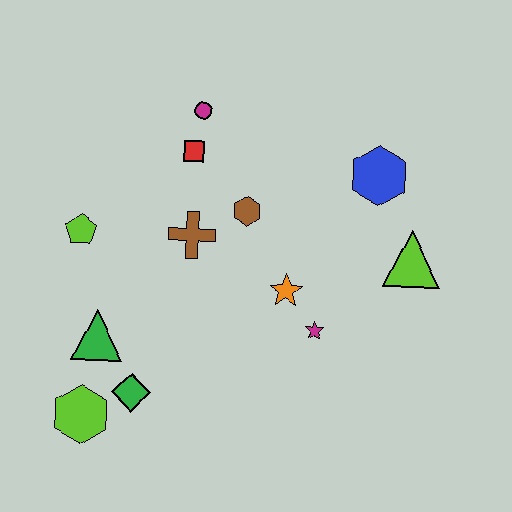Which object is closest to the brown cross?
The brown hexagon is closest to the brown cross.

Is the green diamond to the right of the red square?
No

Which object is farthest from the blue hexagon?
The lime hexagon is farthest from the blue hexagon.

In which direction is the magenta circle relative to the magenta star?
The magenta circle is above the magenta star.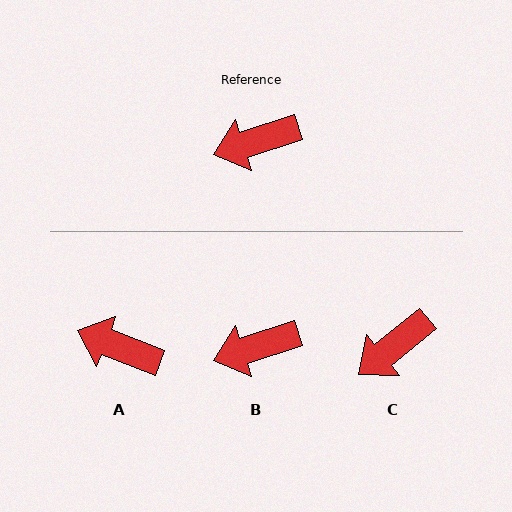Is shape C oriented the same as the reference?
No, it is off by about 22 degrees.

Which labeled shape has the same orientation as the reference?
B.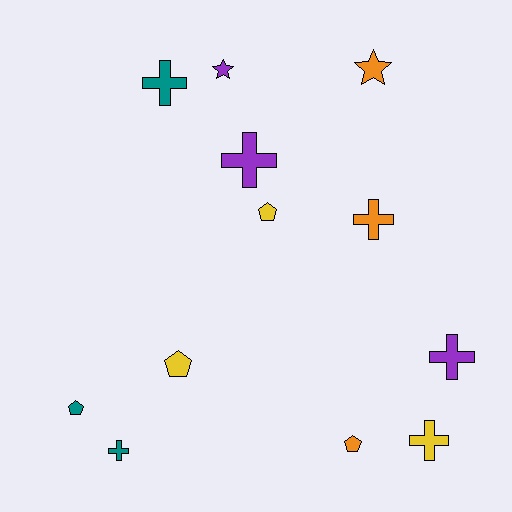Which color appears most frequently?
Teal, with 3 objects.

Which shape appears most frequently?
Cross, with 6 objects.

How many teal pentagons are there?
There is 1 teal pentagon.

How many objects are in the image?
There are 12 objects.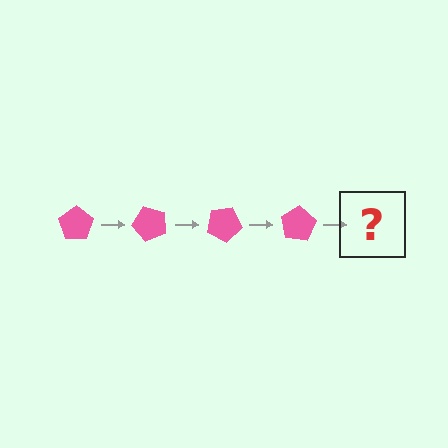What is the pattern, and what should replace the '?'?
The pattern is that the pentagon rotates 50 degrees each step. The '?' should be a pink pentagon rotated 200 degrees.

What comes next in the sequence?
The next element should be a pink pentagon rotated 200 degrees.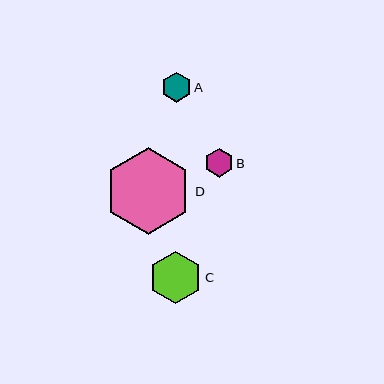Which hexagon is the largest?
Hexagon D is the largest with a size of approximately 87 pixels.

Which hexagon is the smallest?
Hexagon B is the smallest with a size of approximately 29 pixels.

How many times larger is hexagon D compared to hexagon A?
Hexagon D is approximately 2.9 times the size of hexagon A.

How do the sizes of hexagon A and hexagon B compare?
Hexagon A and hexagon B are approximately the same size.